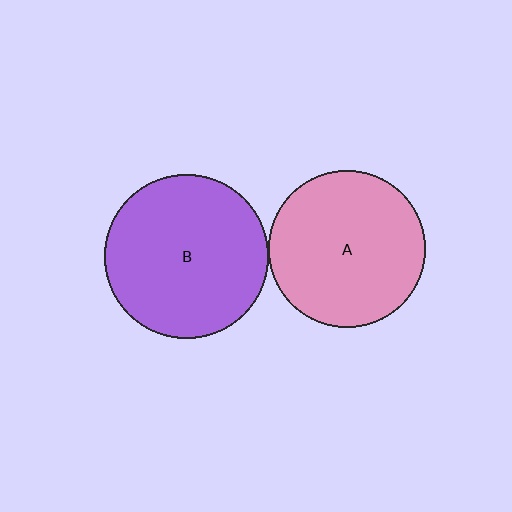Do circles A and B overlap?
Yes.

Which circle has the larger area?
Circle B (purple).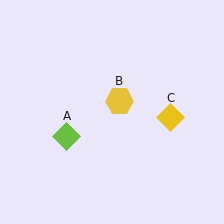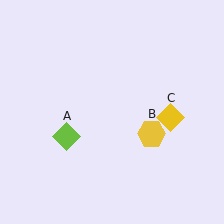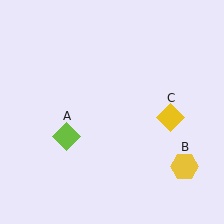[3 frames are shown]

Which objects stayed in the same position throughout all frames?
Lime diamond (object A) and yellow diamond (object C) remained stationary.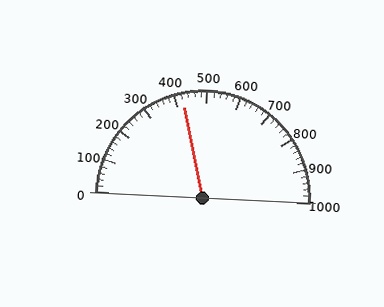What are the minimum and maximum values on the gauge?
The gauge ranges from 0 to 1000.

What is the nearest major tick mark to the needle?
The nearest major tick mark is 400.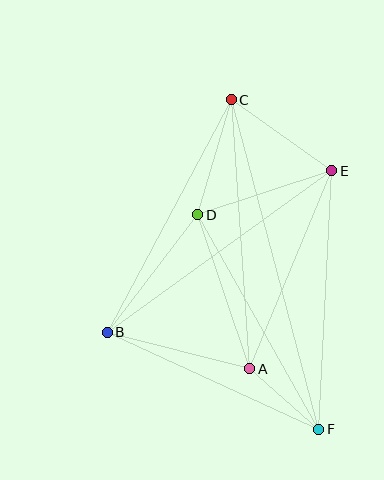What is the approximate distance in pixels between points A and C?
The distance between A and C is approximately 269 pixels.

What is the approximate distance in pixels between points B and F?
The distance between B and F is approximately 232 pixels.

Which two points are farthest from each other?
Points C and F are farthest from each other.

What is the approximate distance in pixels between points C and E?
The distance between C and E is approximately 123 pixels.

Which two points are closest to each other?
Points A and F are closest to each other.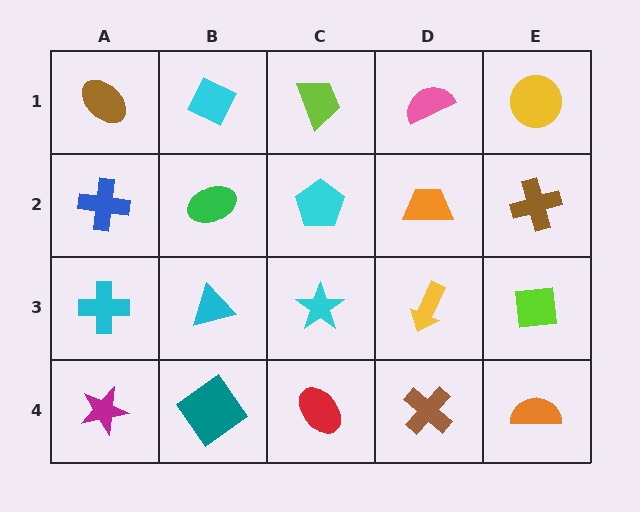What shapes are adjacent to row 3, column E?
A brown cross (row 2, column E), an orange semicircle (row 4, column E), a yellow arrow (row 3, column D).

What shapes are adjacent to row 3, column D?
An orange trapezoid (row 2, column D), a brown cross (row 4, column D), a cyan star (row 3, column C), a lime square (row 3, column E).